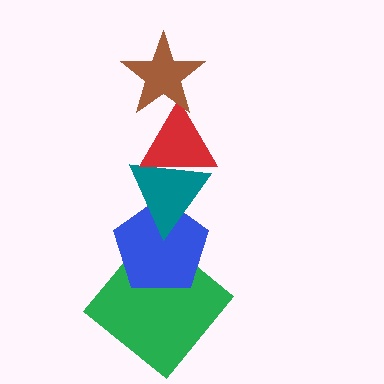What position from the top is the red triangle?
The red triangle is 2nd from the top.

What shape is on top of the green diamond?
The blue pentagon is on top of the green diamond.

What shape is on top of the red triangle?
The brown star is on top of the red triangle.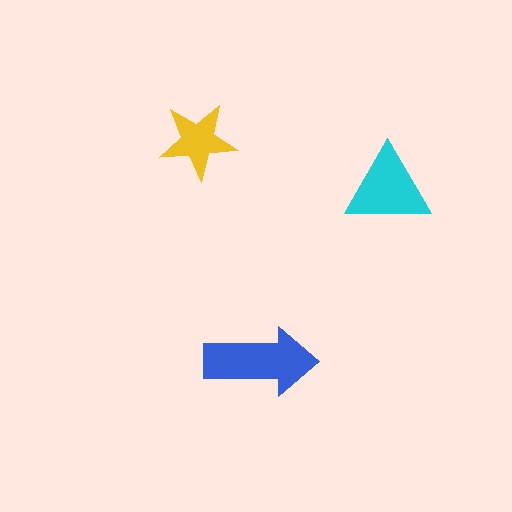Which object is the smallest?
The yellow star.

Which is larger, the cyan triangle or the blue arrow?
The blue arrow.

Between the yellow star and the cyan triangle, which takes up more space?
The cyan triangle.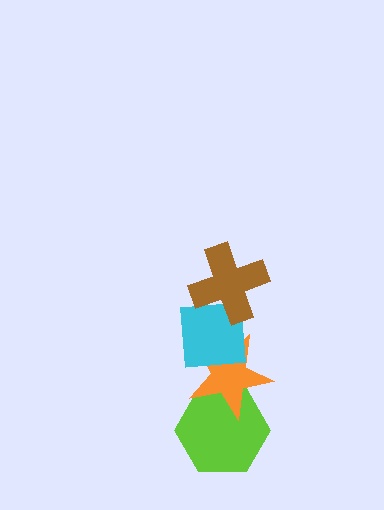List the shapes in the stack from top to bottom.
From top to bottom: the brown cross, the cyan square, the orange star, the lime hexagon.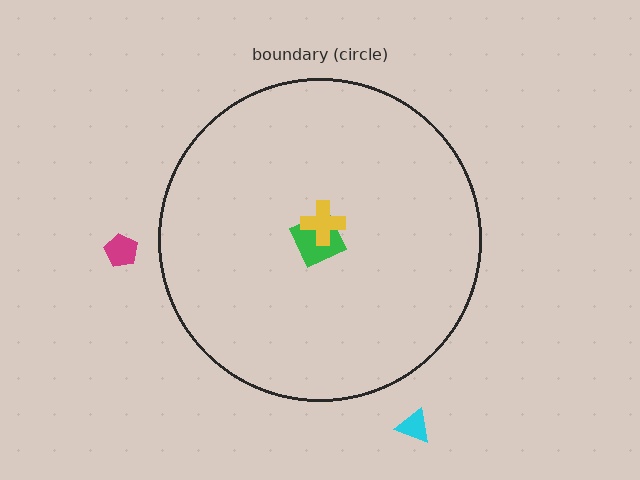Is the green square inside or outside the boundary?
Inside.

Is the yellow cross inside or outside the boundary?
Inside.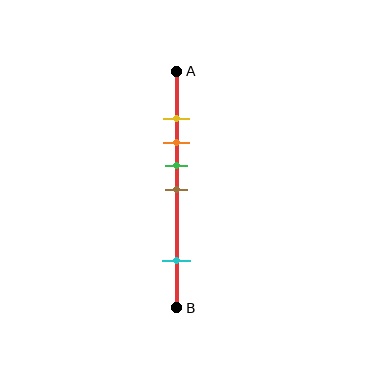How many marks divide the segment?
There are 5 marks dividing the segment.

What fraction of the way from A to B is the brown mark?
The brown mark is approximately 50% (0.5) of the way from A to B.